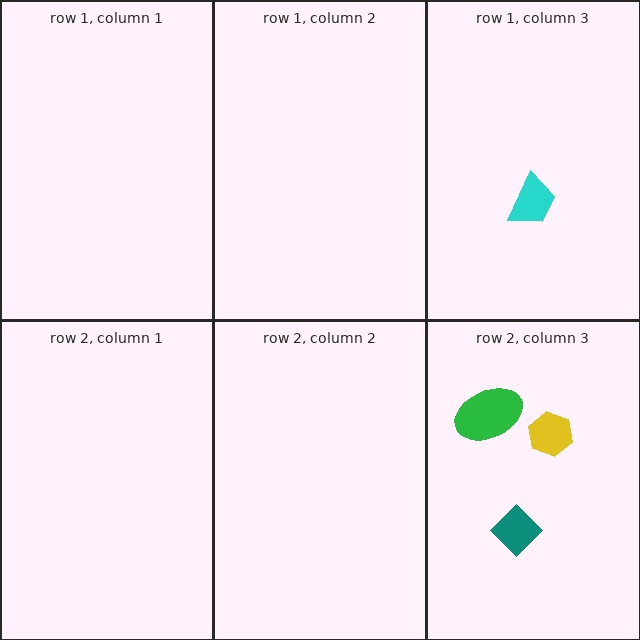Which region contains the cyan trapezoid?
The row 1, column 3 region.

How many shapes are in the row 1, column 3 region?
1.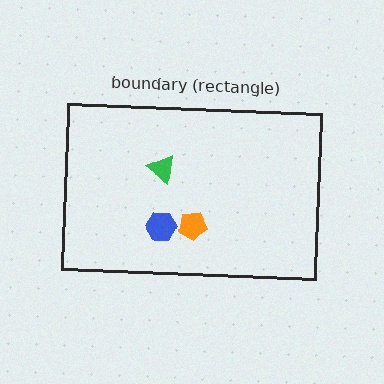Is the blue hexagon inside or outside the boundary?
Inside.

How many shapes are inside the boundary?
3 inside, 0 outside.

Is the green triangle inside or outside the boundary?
Inside.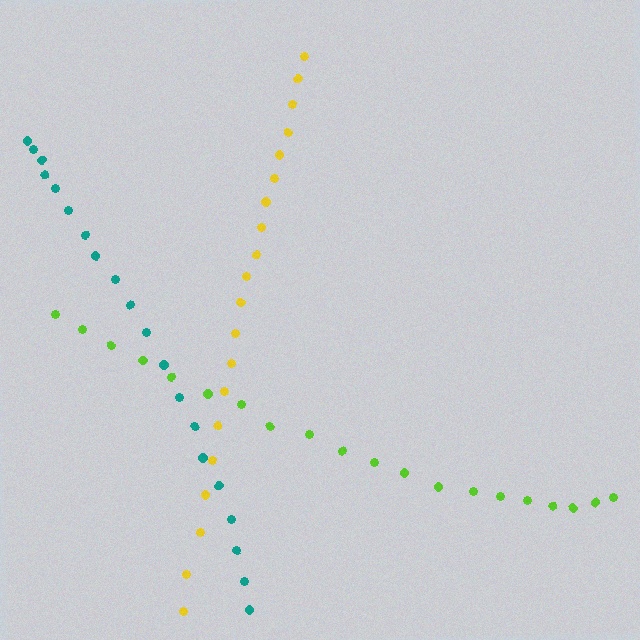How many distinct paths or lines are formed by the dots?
There are 3 distinct paths.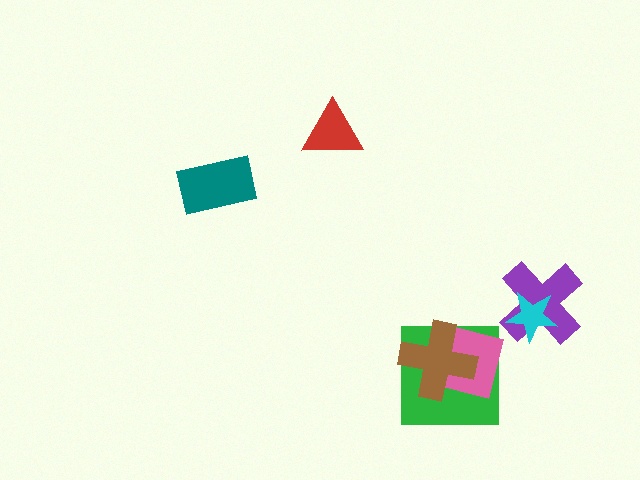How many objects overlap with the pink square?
2 objects overlap with the pink square.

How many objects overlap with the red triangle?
0 objects overlap with the red triangle.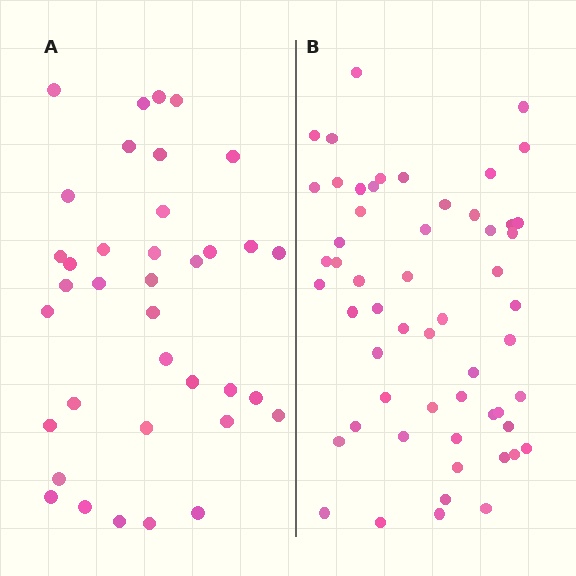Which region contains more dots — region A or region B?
Region B (the right region) has more dots.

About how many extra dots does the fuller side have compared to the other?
Region B has approximately 20 more dots than region A.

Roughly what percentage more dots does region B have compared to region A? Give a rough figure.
About 50% more.